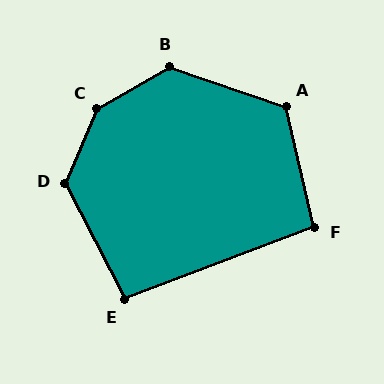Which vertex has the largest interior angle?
C, at approximately 142 degrees.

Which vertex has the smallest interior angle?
E, at approximately 96 degrees.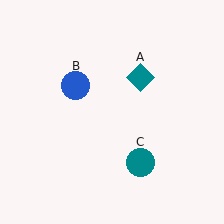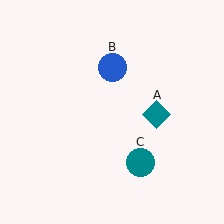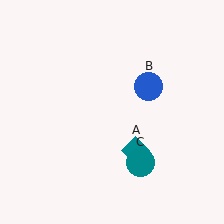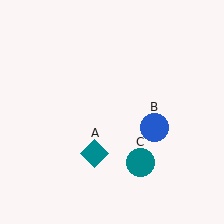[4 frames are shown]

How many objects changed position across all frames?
2 objects changed position: teal diamond (object A), blue circle (object B).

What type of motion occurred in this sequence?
The teal diamond (object A), blue circle (object B) rotated clockwise around the center of the scene.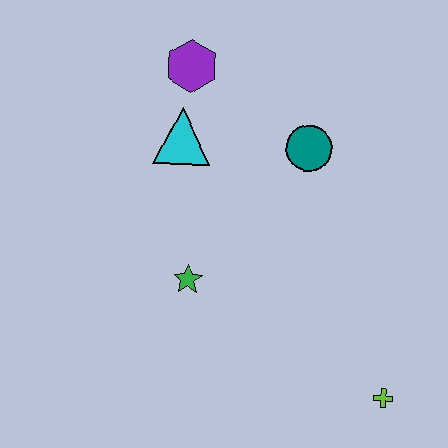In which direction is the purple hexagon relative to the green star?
The purple hexagon is above the green star.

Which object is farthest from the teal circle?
The lime cross is farthest from the teal circle.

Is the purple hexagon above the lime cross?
Yes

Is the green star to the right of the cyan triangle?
Yes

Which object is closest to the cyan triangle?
The purple hexagon is closest to the cyan triangle.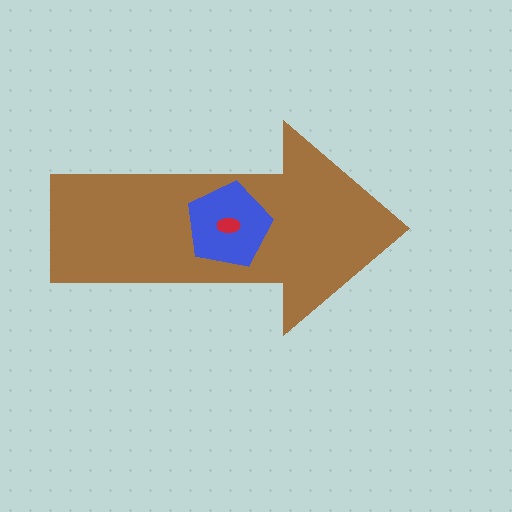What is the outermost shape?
The brown arrow.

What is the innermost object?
The red ellipse.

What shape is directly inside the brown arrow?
The blue pentagon.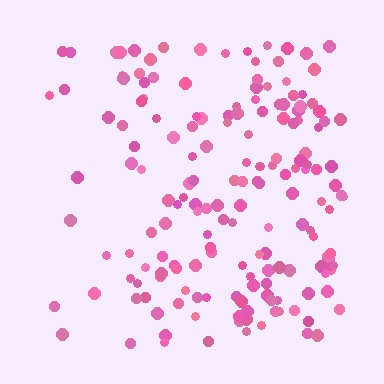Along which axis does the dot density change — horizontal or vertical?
Horizontal.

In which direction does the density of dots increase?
From left to right, with the right side densest.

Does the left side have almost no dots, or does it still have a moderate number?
Still a moderate number, just noticeably fewer than the right.